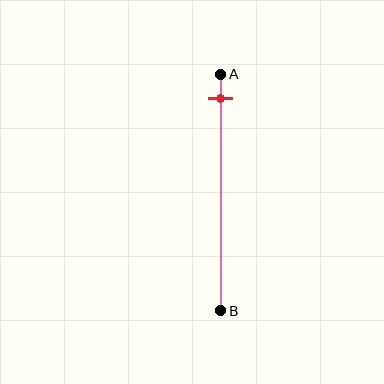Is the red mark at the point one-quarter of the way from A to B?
No, the mark is at about 10% from A, not at the 25% one-quarter point.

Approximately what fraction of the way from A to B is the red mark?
The red mark is approximately 10% of the way from A to B.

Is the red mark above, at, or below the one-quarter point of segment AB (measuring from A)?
The red mark is above the one-quarter point of segment AB.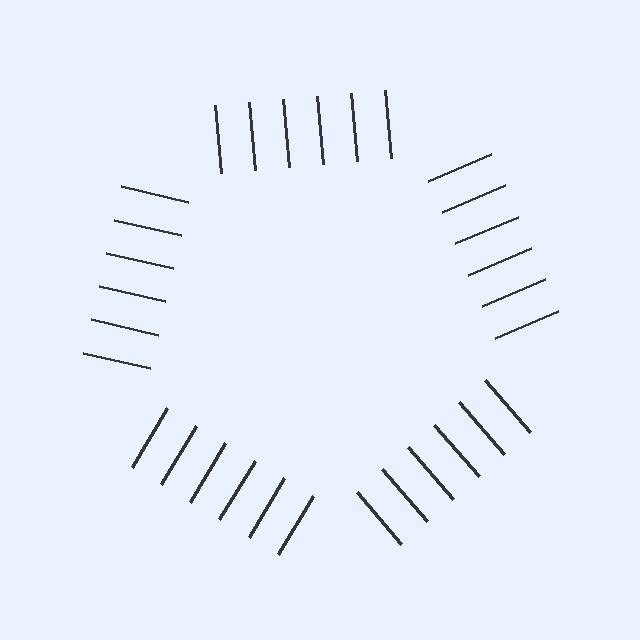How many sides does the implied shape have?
5 sides — the line-ends trace a pentagon.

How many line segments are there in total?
30 — 6 along each of the 5 edges.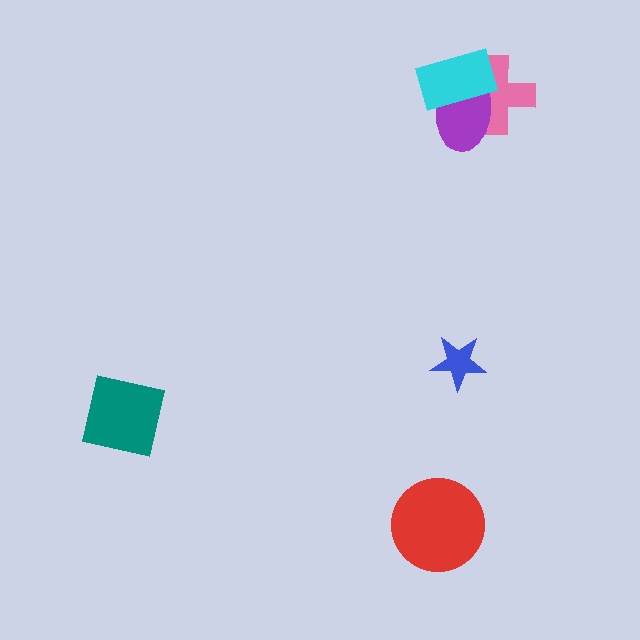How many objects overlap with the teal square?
0 objects overlap with the teal square.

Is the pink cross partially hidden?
Yes, it is partially covered by another shape.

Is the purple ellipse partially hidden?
Yes, it is partially covered by another shape.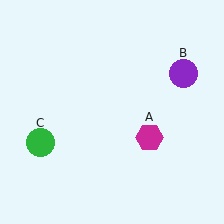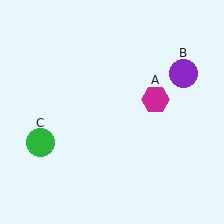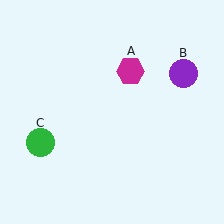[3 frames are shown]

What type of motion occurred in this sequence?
The magenta hexagon (object A) rotated counterclockwise around the center of the scene.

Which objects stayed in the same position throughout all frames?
Purple circle (object B) and green circle (object C) remained stationary.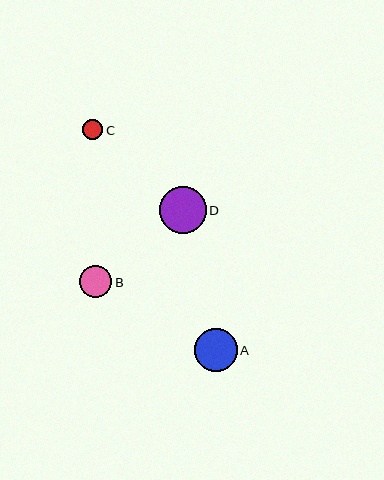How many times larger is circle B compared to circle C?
Circle B is approximately 1.6 times the size of circle C.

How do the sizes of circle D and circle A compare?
Circle D and circle A are approximately the same size.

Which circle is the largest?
Circle D is the largest with a size of approximately 46 pixels.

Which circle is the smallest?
Circle C is the smallest with a size of approximately 20 pixels.